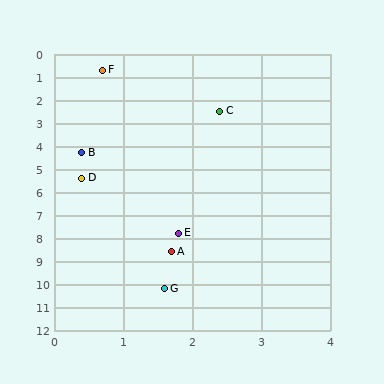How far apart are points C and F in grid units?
Points C and F are about 2.5 grid units apart.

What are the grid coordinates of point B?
Point B is at approximately (0.4, 4.3).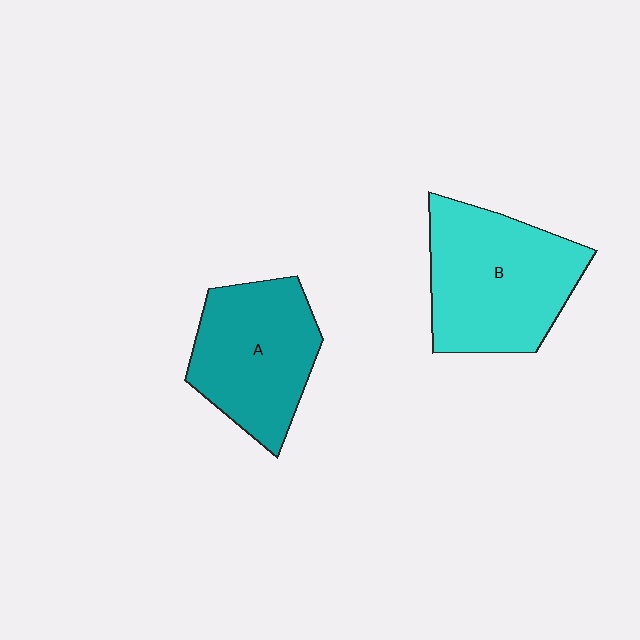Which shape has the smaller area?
Shape A (teal).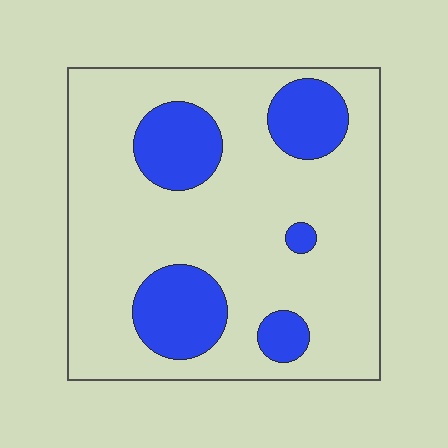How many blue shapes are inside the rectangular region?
5.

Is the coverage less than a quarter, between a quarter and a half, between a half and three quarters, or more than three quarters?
Less than a quarter.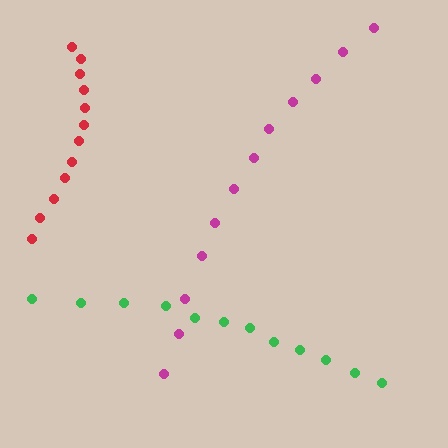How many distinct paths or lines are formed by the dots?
There are 3 distinct paths.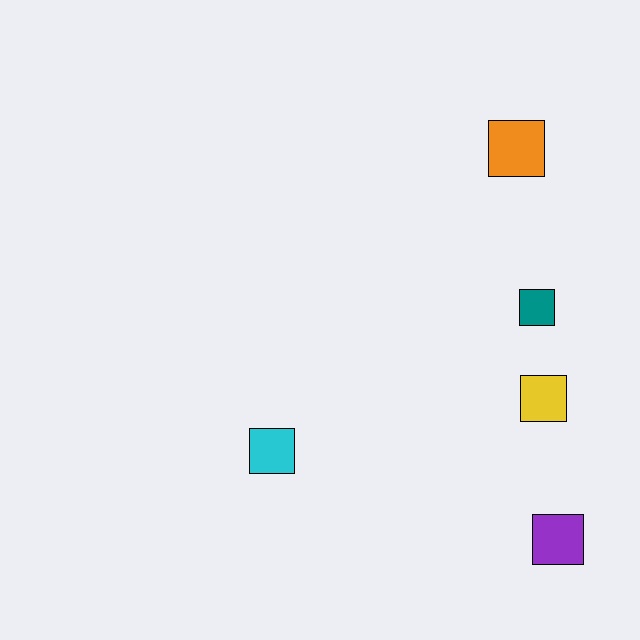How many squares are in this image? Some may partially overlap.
There are 5 squares.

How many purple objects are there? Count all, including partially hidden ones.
There is 1 purple object.